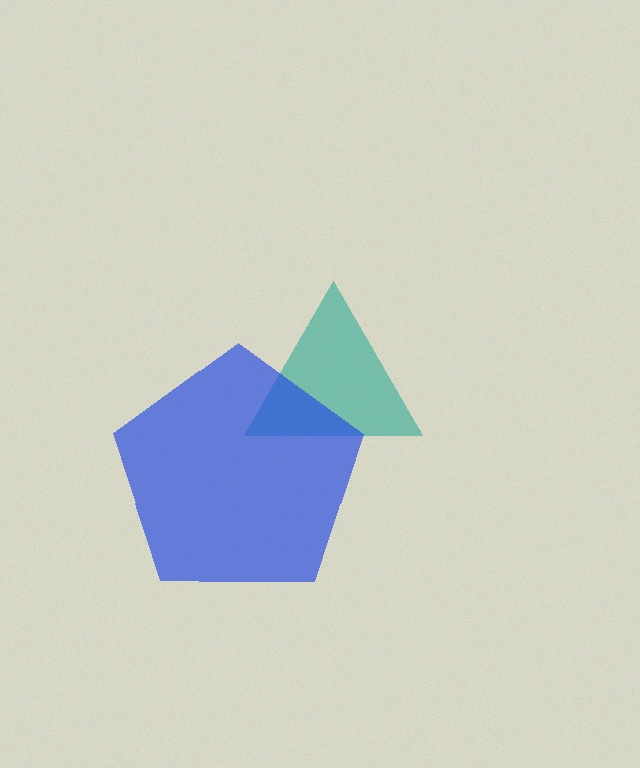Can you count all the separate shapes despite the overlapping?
Yes, there are 2 separate shapes.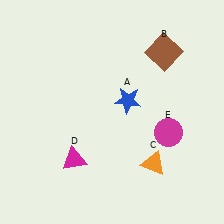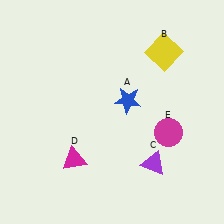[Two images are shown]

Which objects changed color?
B changed from brown to yellow. C changed from orange to purple.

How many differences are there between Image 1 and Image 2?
There are 2 differences between the two images.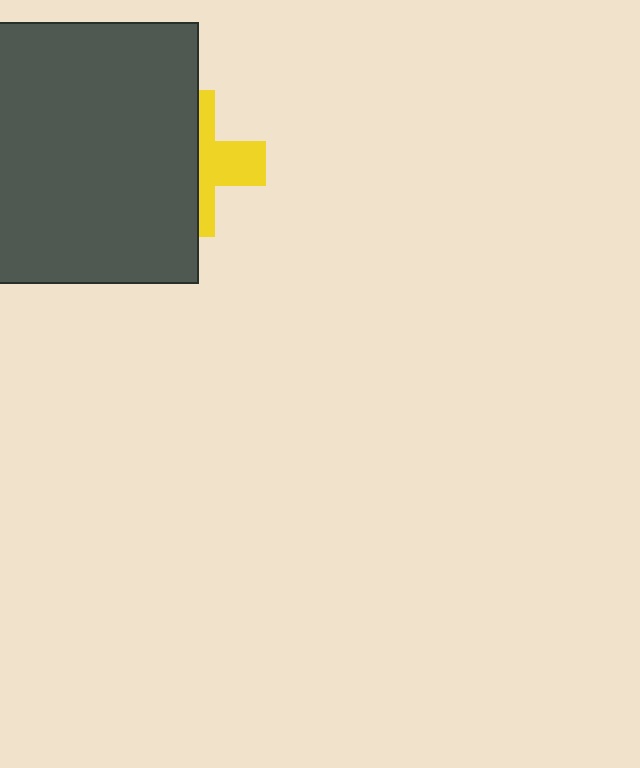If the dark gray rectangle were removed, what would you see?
You would see the complete yellow cross.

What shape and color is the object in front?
The object in front is a dark gray rectangle.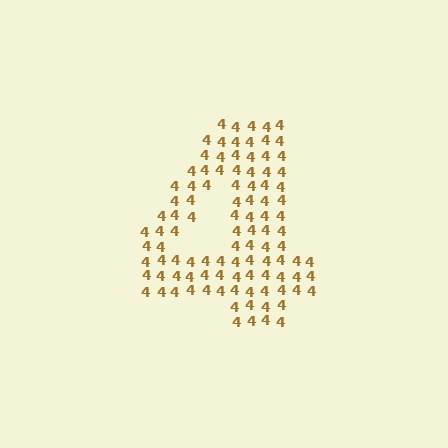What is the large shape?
The large shape is the digit 4.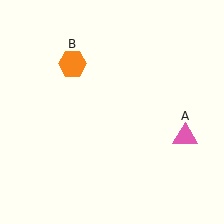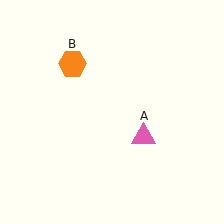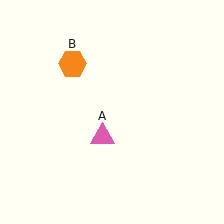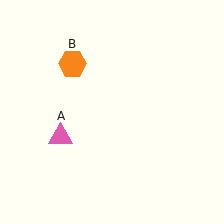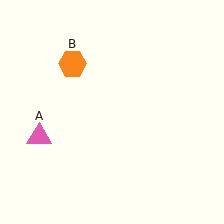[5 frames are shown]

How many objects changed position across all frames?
1 object changed position: pink triangle (object A).